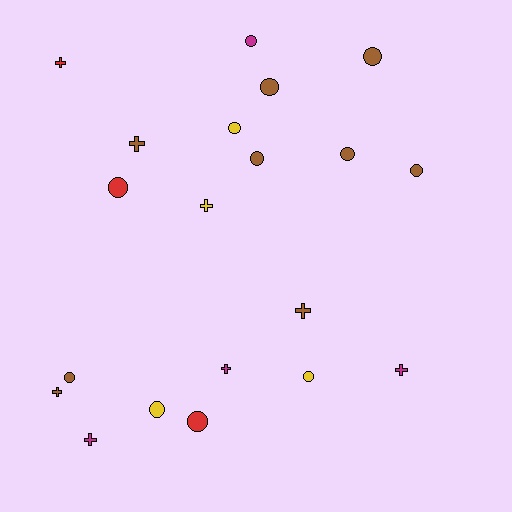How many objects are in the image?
There are 20 objects.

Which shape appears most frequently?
Circle, with 12 objects.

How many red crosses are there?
There is 1 red cross.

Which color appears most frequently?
Brown, with 9 objects.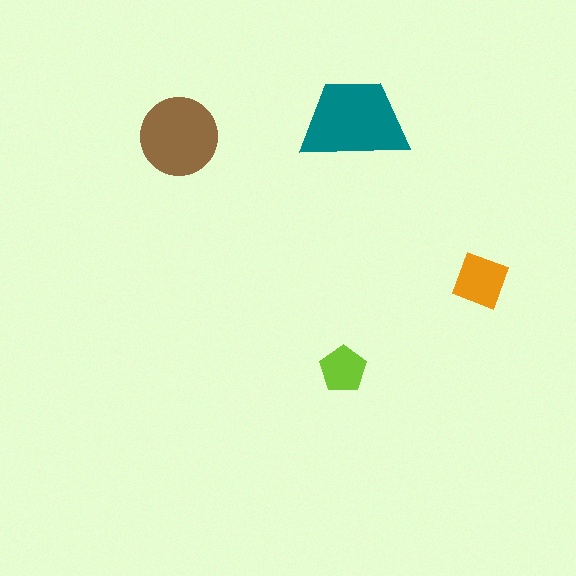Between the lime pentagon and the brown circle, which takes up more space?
The brown circle.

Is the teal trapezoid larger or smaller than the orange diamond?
Larger.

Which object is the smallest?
The lime pentagon.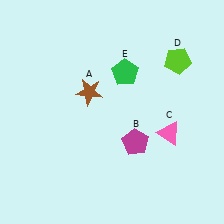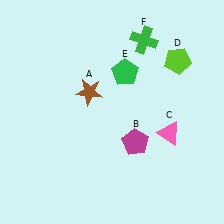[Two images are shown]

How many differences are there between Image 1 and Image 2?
There is 1 difference between the two images.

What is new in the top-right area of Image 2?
A green cross (F) was added in the top-right area of Image 2.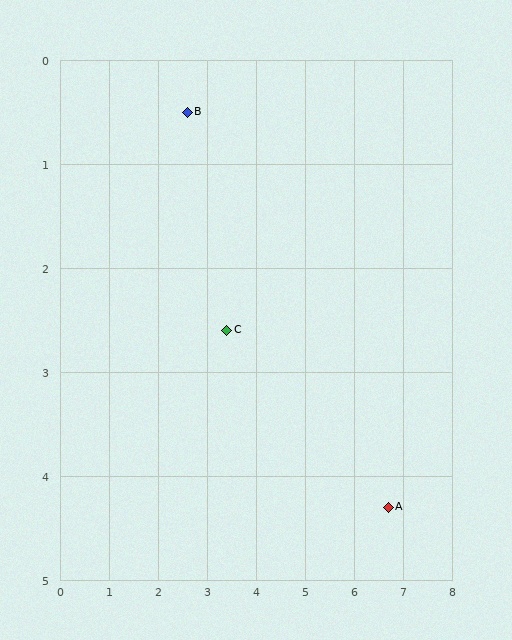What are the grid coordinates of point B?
Point B is at approximately (2.6, 0.5).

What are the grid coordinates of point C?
Point C is at approximately (3.4, 2.6).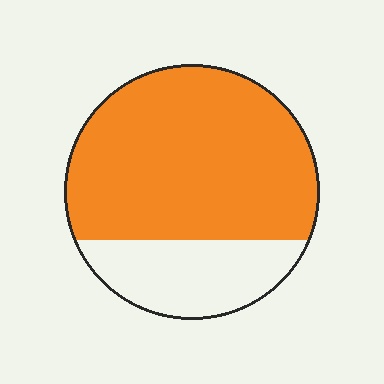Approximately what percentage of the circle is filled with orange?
Approximately 75%.